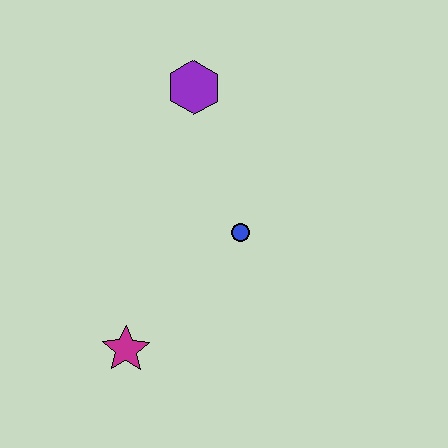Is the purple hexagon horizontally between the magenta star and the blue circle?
Yes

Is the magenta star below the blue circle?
Yes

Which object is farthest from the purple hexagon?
The magenta star is farthest from the purple hexagon.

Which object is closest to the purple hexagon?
The blue circle is closest to the purple hexagon.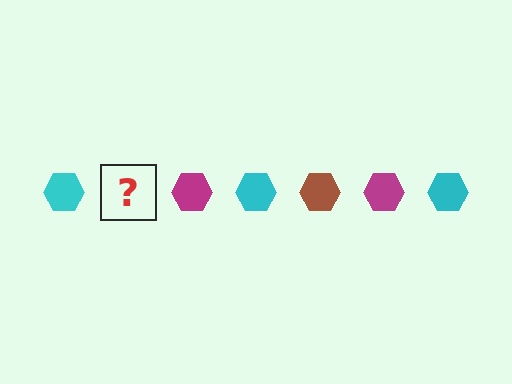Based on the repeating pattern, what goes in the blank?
The blank should be a brown hexagon.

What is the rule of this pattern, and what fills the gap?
The rule is that the pattern cycles through cyan, brown, magenta hexagons. The gap should be filled with a brown hexagon.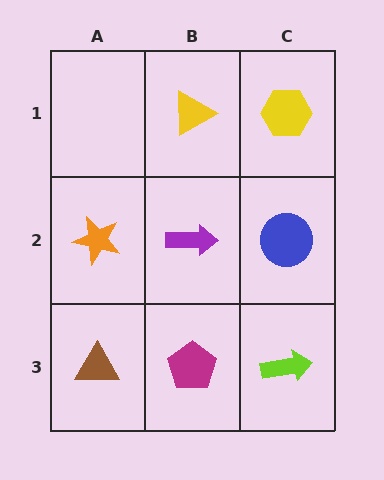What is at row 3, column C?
A lime arrow.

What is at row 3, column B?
A magenta pentagon.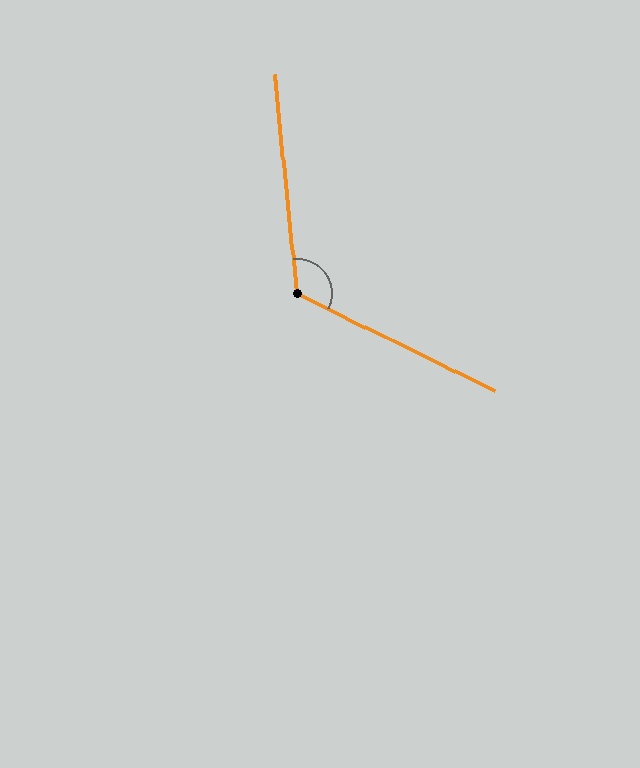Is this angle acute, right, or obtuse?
It is obtuse.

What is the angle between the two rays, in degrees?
Approximately 122 degrees.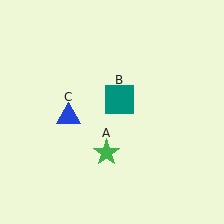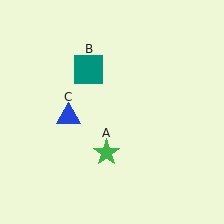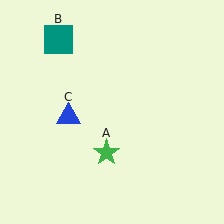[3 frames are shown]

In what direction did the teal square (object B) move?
The teal square (object B) moved up and to the left.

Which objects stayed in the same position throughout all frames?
Green star (object A) and blue triangle (object C) remained stationary.